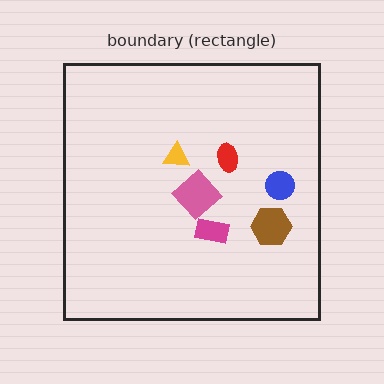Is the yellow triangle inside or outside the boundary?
Inside.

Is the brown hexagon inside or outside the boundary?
Inside.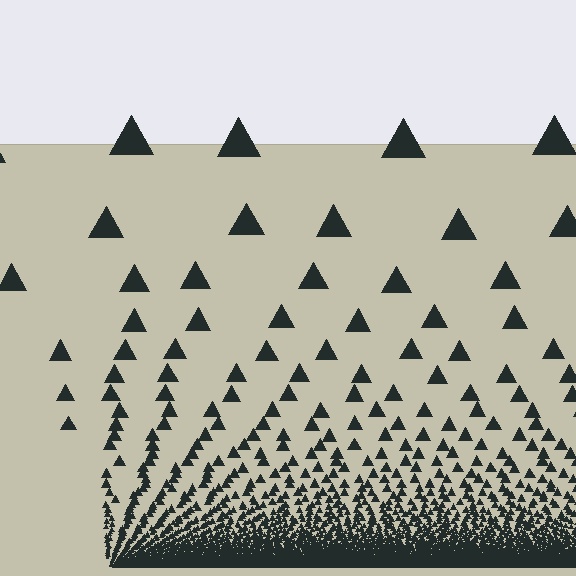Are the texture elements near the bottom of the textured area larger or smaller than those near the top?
Smaller. The gradient is inverted — elements near the bottom are smaller and denser.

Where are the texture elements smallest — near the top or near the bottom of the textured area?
Near the bottom.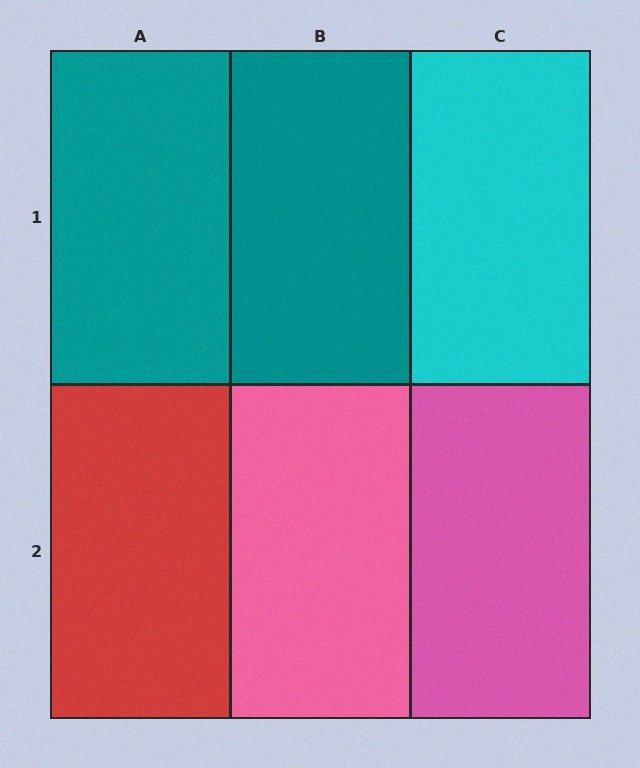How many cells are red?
1 cell is red.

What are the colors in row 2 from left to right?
Red, pink, pink.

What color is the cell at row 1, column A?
Teal.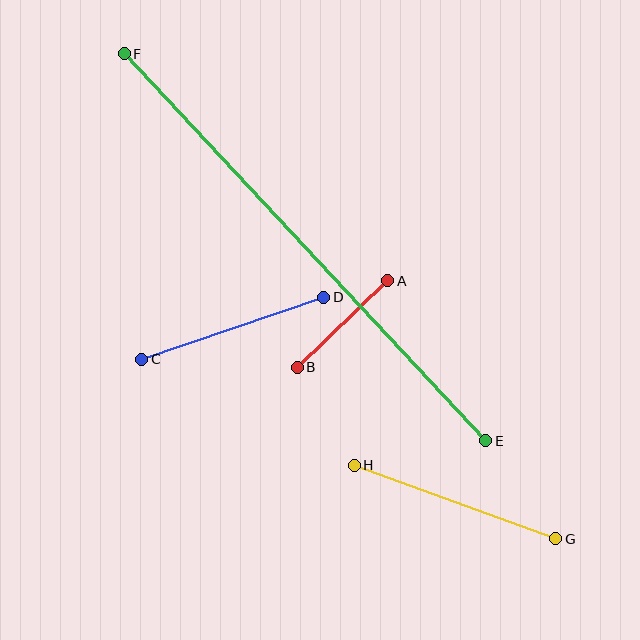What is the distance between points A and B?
The distance is approximately 125 pixels.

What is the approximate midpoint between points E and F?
The midpoint is at approximately (305, 247) pixels.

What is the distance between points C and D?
The distance is approximately 192 pixels.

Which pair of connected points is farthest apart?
Points E and F are farthest apart.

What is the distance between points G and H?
The distance is approximately 214 pixels.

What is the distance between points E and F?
The distance is approximately 530 pixels.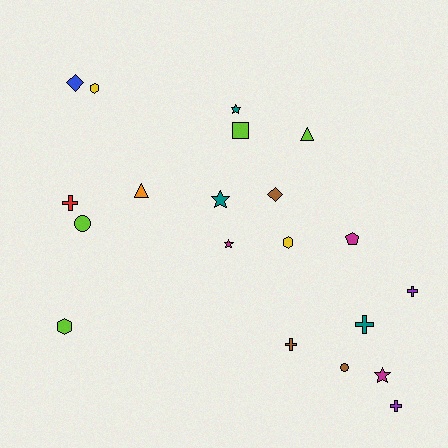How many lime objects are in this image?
There are 4 lime objects.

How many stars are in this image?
There are 4 stars.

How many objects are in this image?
There are 20 objects.